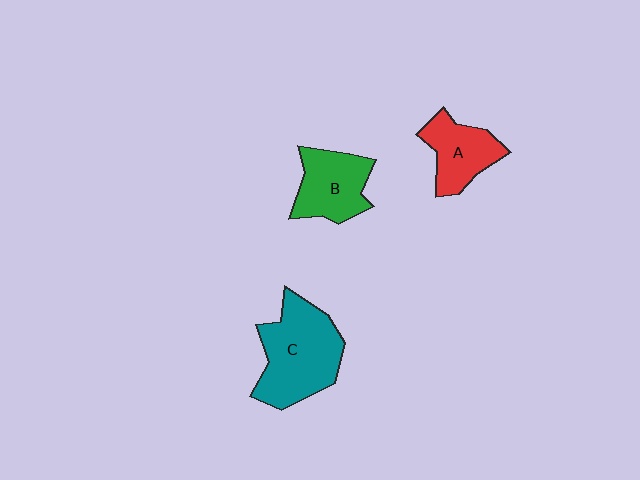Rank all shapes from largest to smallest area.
From largest to smallest: C (teal), B (green), A (red).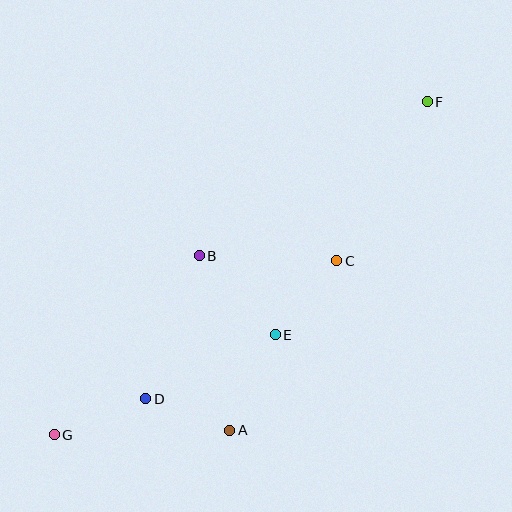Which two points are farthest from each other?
Points F and G are farthest from each other.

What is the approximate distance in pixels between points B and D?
The distance between B and D is approximately 153 pixels.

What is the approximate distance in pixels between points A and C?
The distance between A and C is approximately 200 pixels.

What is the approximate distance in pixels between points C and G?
The distance between C and G is approximately 332 pixels.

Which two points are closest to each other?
Points A and D are closest to each other.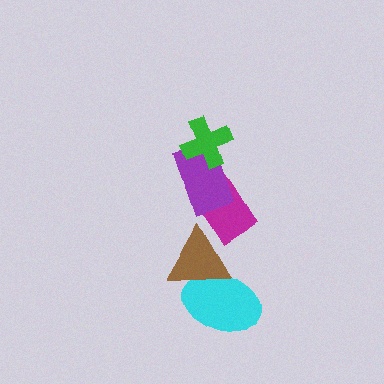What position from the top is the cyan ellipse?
The cyan ellipse is 5th from the top.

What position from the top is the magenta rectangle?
The magenta rectangle is 3rd from the top.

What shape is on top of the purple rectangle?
The green cross is on top of the purple rectangle.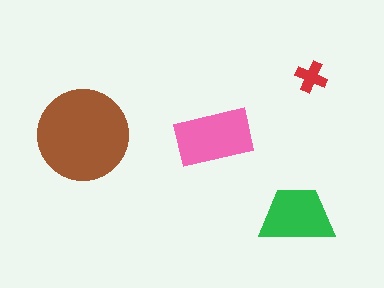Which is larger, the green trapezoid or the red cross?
The green trapezoid.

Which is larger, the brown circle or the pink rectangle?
The brown circle.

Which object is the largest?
The brown circle.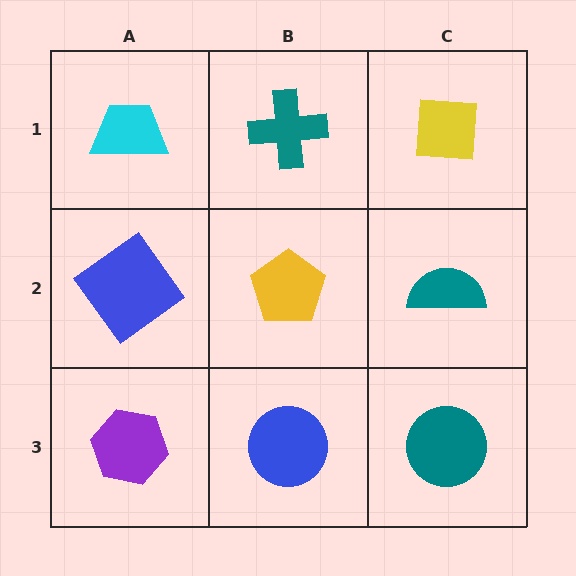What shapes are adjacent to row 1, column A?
A blue diamond (row 2, column A), a teal cross (row 1, column B).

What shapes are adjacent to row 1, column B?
A yellow pentagon (row 2, column B), a cyan trapezoid (row 1, column A), a yellow square (row 1, column C).